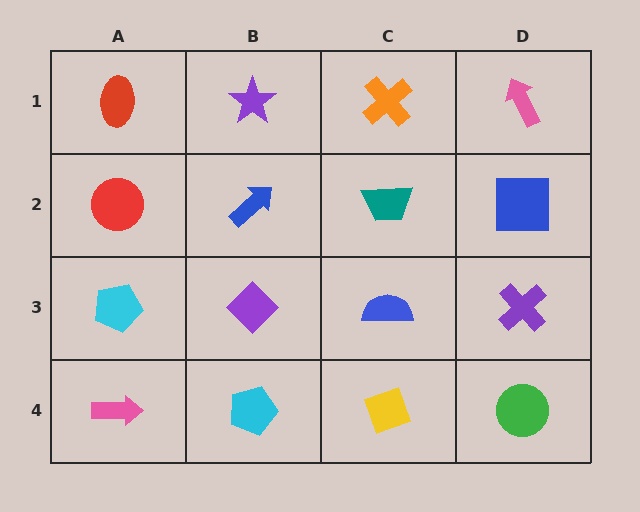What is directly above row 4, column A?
A cyan pentagon.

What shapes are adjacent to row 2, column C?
An orange cross (row 1, column C), a blue semicircle (row 3, column C), a blue arrow (row 2, column B), a blue square (row 2, column D).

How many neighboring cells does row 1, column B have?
3.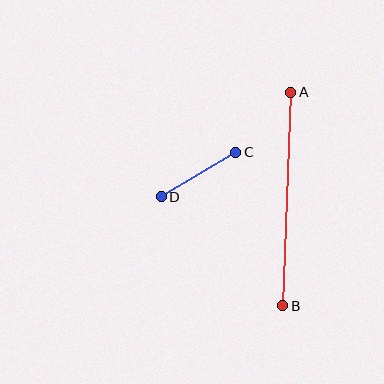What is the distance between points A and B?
The distance is approximately 213 pixels.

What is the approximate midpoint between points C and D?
The midpoint is at approximately (198, 174) pixels.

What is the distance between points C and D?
The distance is approximately 87 pixels.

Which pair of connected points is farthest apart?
Points A and B are farthest apart.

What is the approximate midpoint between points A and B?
The midpoint is at approximately (287, 199) pixels.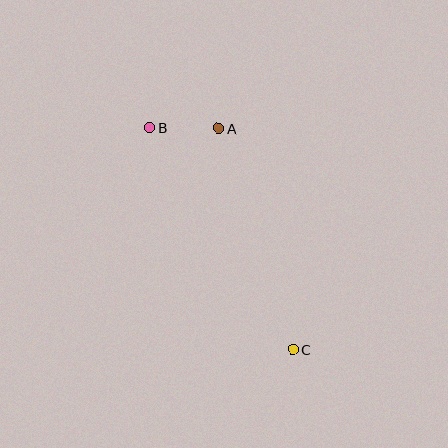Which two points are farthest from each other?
Points B and C are farthest from each other.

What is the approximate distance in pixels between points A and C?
The distance between A and C is approximately 234 pixels.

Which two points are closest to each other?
Points A and B are closest to each other.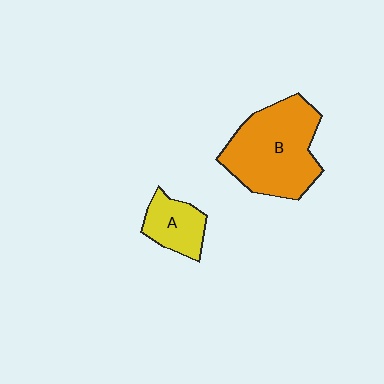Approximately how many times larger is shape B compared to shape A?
Approximately 2.5 times.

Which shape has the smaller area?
Shape A (yellow).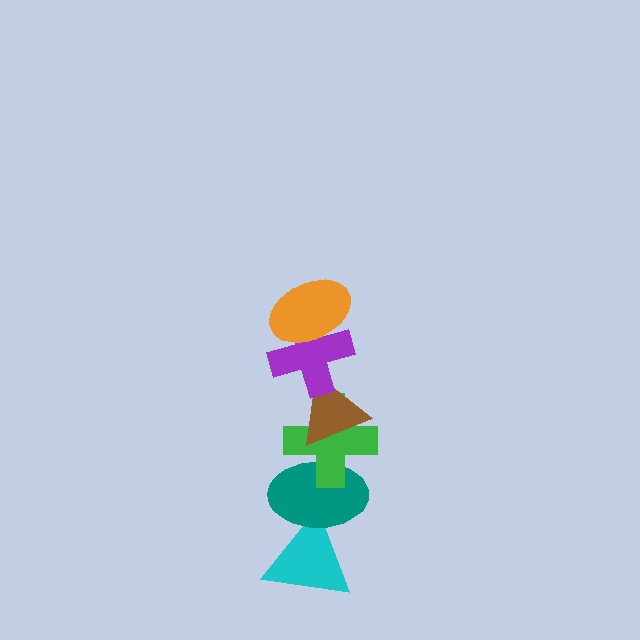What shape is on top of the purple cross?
The orange ellipse is on top of the purple cross.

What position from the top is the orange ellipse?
The orange ellipse is 1st from the top.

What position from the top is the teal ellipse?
The teal ellipse is 5th from the top.